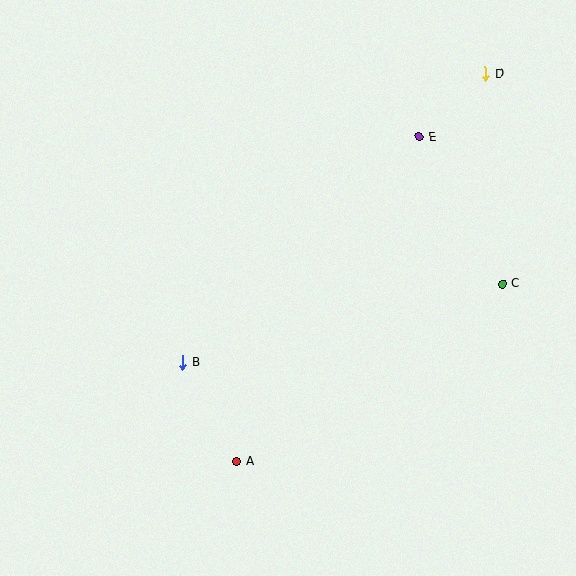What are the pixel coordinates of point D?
Point D is at (485, 74).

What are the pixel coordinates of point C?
Point C is at (502, 284).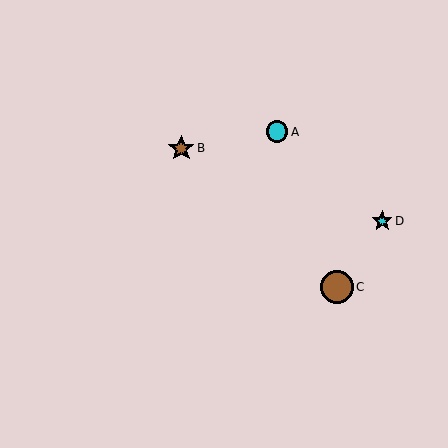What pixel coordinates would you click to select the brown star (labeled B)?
Click at (181, 148) to select the brown star B.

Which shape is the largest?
The brown circle (labeled C) is the largest.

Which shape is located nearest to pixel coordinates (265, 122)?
The cyan circle (labeled A) at (277, 132) is nearest to that location.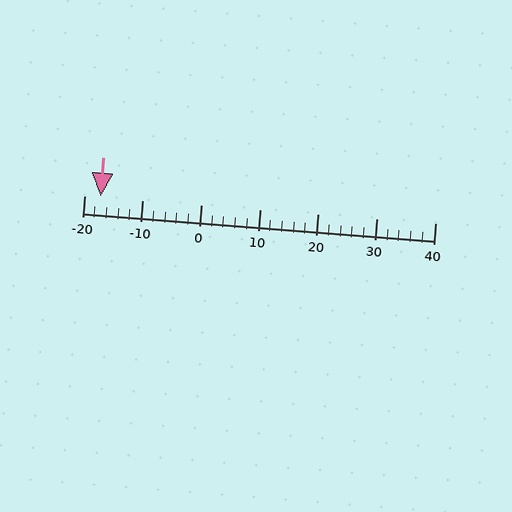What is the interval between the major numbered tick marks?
The major tick marks are spaced 10 units apart.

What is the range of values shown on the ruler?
The ruler shows values from -20 to 40.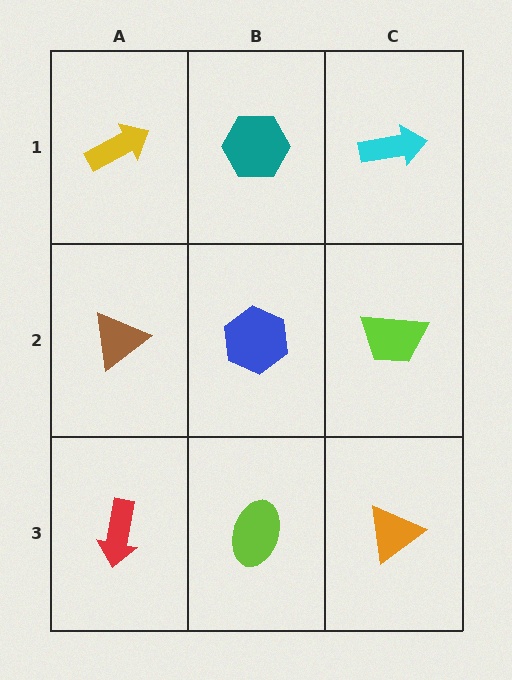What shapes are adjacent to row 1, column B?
A blue hexagon (row 2, column B), a yellow arrow (row 1, column A), a cyan arrow (row 1, column C).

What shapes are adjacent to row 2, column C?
A cyan arrow (row 1, column C), an orange triangle (row 3, column C), a blue hexagon (row 2, column B).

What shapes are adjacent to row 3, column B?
A blue hexagon (row 2, column B), a red arrow (row 3, column A), an orange triangle (row 3, column C).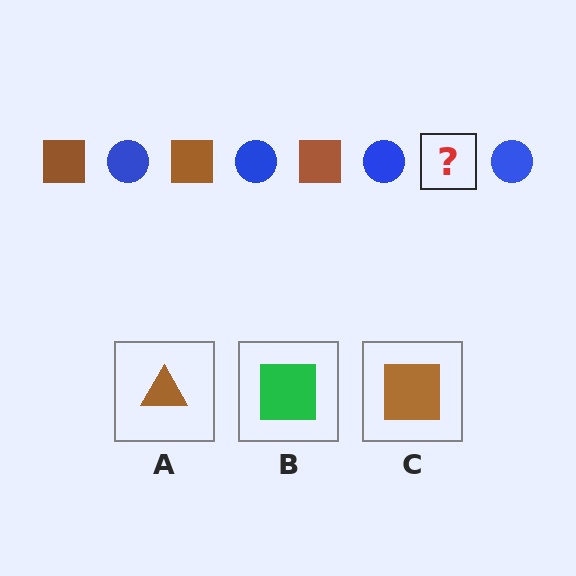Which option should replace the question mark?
Option C.